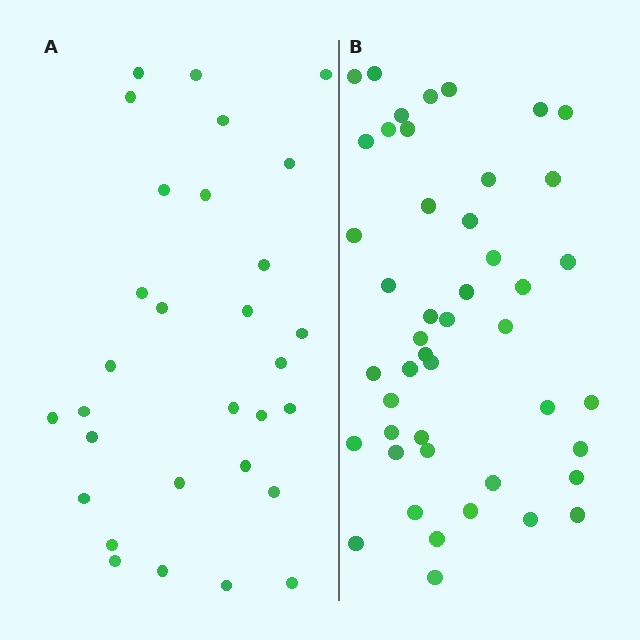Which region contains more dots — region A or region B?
Region B (the right region) has more dots.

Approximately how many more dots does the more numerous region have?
Region B has approximately 15 more dots than region A.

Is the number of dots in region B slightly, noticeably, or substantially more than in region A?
Region B has substantially more. The ratio is roughly 1.5 to 1.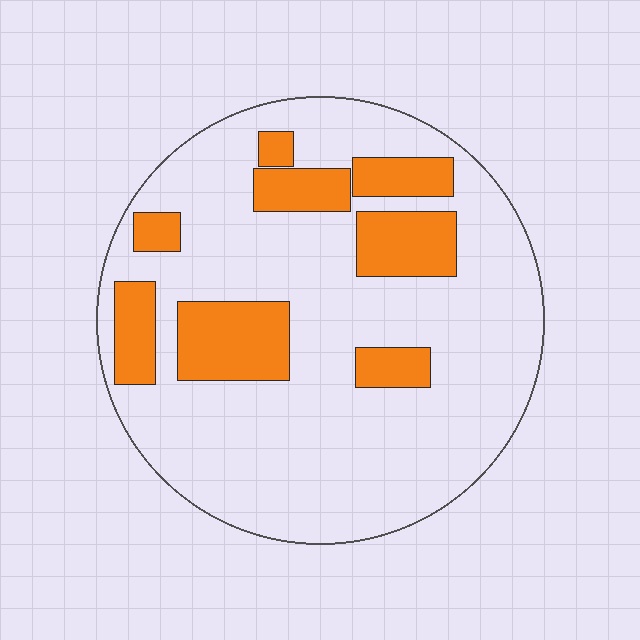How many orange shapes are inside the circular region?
8.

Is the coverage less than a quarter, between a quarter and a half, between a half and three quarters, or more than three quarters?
Less than a quarter.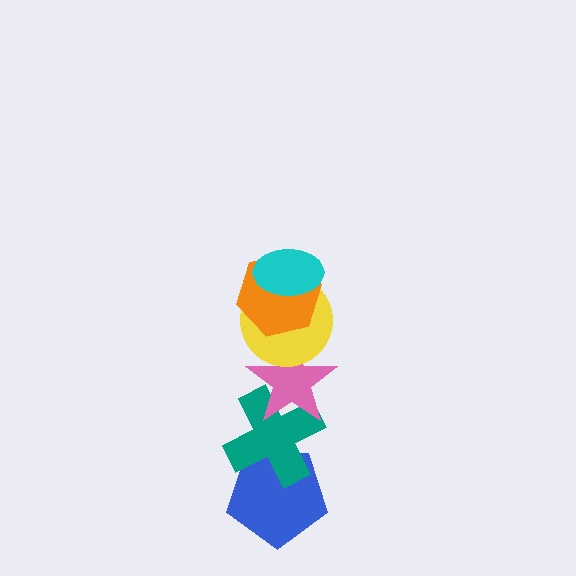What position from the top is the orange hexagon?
The orange hexagon is 2nd from the top.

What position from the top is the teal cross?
The teal cross is 5th from the top.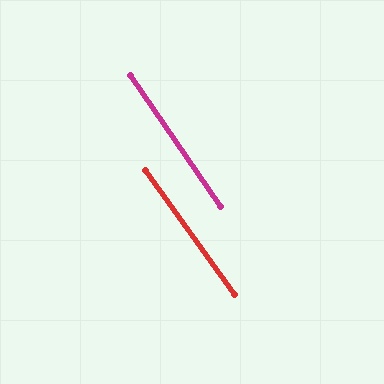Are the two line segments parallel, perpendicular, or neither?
Parallel — their directions differ by only 1.3°.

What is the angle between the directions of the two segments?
Approximately 1 degree.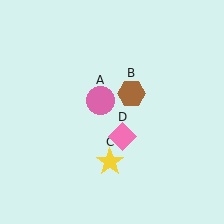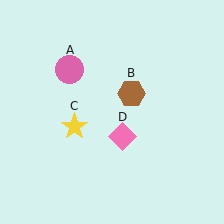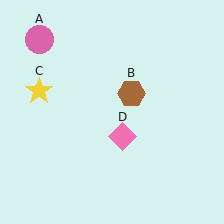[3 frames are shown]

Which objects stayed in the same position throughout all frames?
Brown hexagon (object B) and pink diamond (object D) remained stationary.